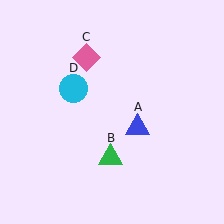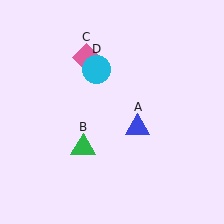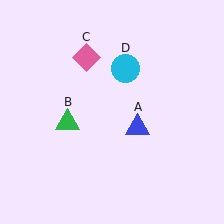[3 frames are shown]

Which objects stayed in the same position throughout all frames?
Blue triangle (object A) and pink diamond (object C) remained stationary.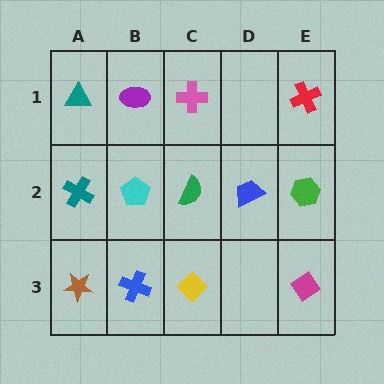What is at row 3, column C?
A yellow diamond.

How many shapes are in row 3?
4 shapes.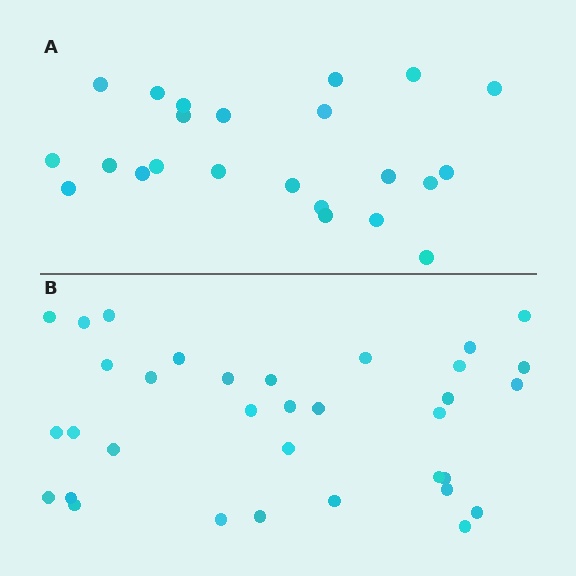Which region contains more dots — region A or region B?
Region B (the bottom region) has more dots.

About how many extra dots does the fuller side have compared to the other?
Region B has roughly 12 or so more dots than region A.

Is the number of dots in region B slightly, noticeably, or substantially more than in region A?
Region B has substantially more. The ratio is roughly 1.5 to 1.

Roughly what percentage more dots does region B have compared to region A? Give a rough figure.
About 50% more.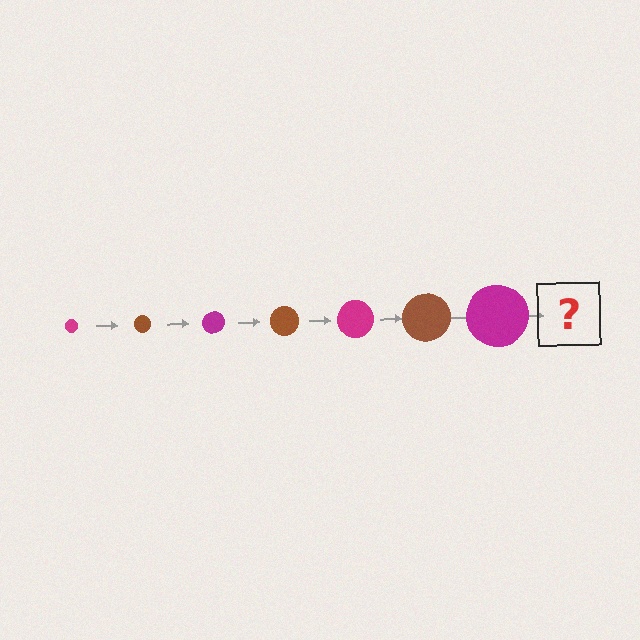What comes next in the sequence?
The next element should be a brown circle, larger than the previous one.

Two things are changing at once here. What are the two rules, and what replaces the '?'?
The two rules are that the circle grows larger each step and the color cycles through magenta and brown. The '?' should be a brown circle, larger than the previous one.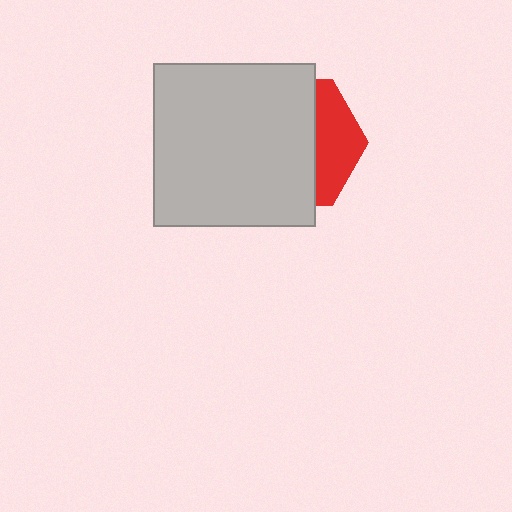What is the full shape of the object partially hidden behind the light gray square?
The partially hidden object is a red hexagon.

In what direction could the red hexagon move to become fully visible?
The red hexagon could move right. That would shift it out from behind the light gray square entirely.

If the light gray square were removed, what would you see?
You would see the complete red hexagon.